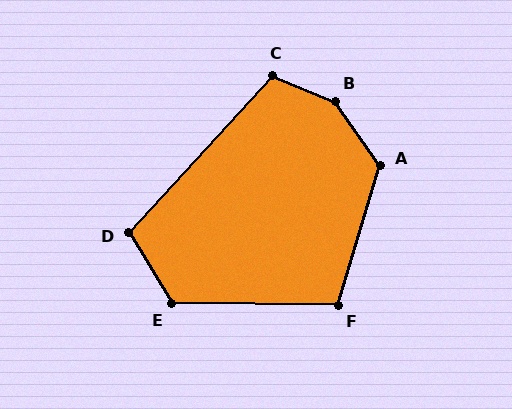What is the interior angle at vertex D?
Approximately 106 degrees (obtuse).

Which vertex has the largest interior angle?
B, at approximately 147 degrees.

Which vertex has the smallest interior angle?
F, at approximately 106 degrees.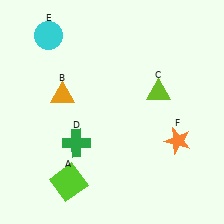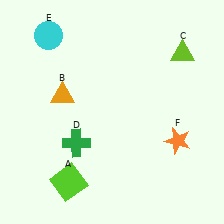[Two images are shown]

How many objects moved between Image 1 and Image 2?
1 object moved between the two images.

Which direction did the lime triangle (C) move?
The lime triangle (C) moved up.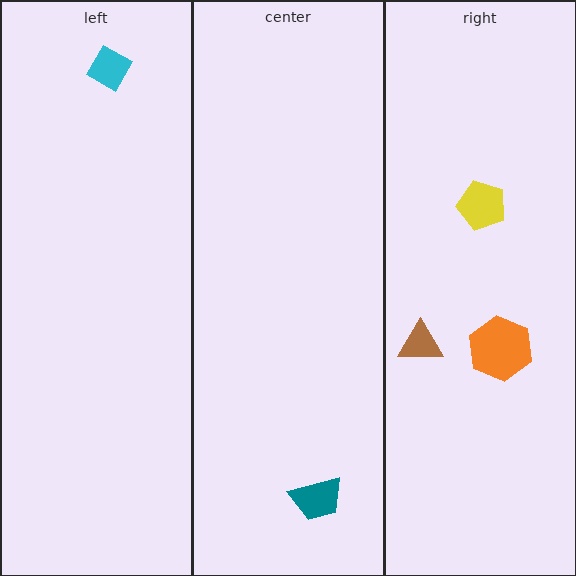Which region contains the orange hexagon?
The right region.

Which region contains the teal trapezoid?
The center region.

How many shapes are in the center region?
1.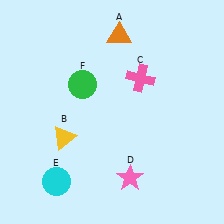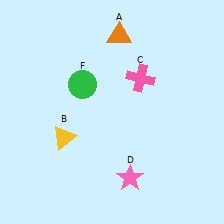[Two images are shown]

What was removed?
The cyan circle (E) was removed in Image 2.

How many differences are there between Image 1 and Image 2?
There is 1 difference between the two images.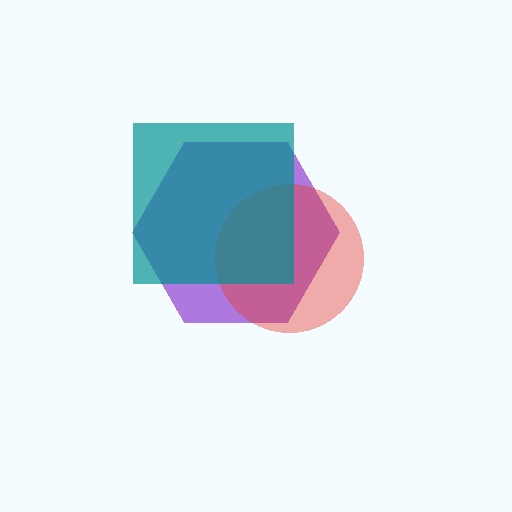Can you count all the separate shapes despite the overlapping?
Yes, there are 3 separate shapes.